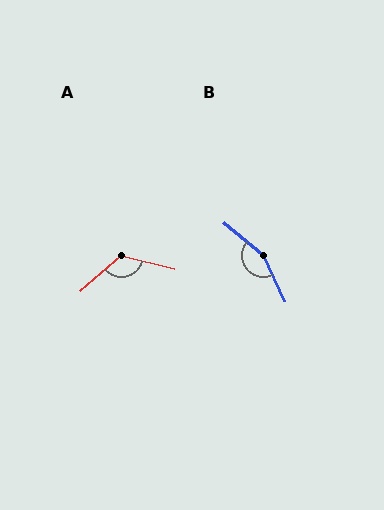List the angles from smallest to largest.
A (124°), B (155°).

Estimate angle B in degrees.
Approximately 155 degrees.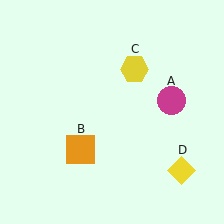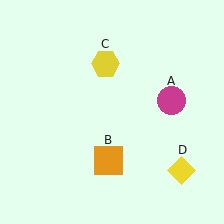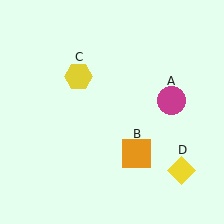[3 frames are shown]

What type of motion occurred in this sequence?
The orange square (object B), yellow hexagon (object C) rotated counterclockwise around the center of the scene.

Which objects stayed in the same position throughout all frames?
Magenta circle (object A) and yellow diamond (object D) remained stationary.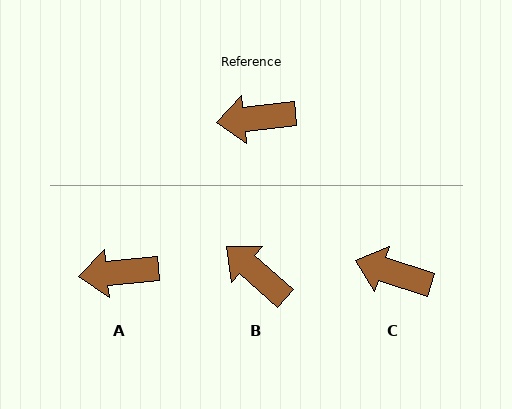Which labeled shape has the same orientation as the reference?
A.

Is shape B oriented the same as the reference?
No, it is off by about 47 degrees.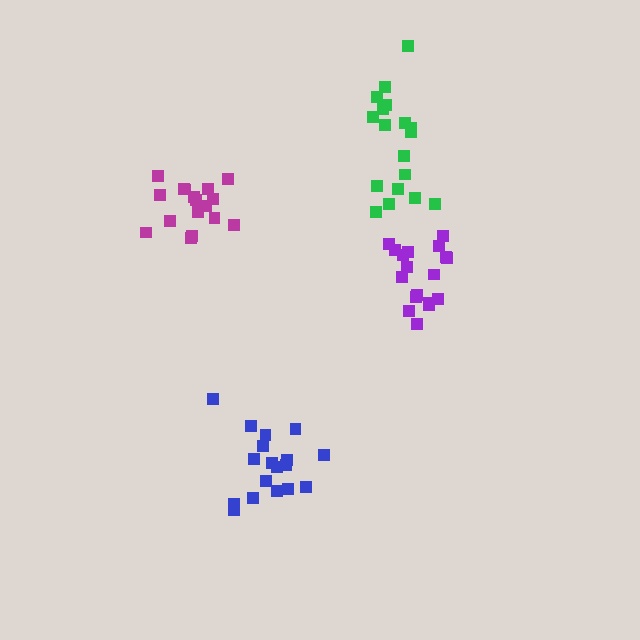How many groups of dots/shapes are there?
There are 4 groups.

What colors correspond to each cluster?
The clusters are colored: magenta, purple, green, blue.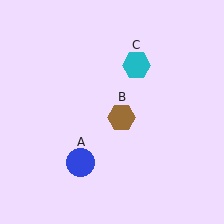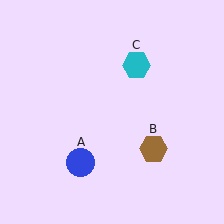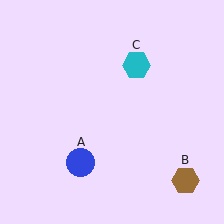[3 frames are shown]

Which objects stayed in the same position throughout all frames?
Blue circle (object A) and cyan hexagon (object C) remained stationary.